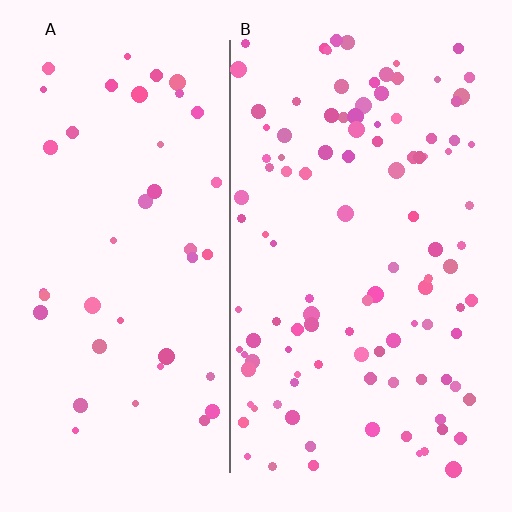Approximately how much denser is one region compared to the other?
Approximately 2.6× — region B over region A.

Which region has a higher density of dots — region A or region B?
B (the right).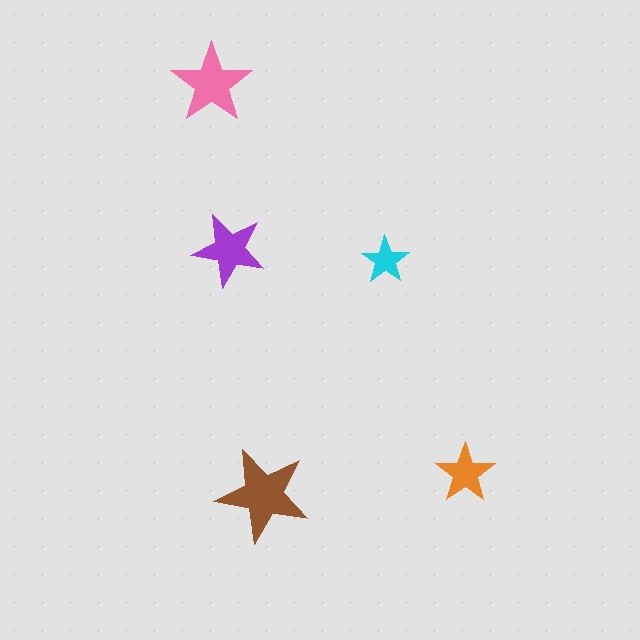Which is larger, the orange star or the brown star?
The brown one.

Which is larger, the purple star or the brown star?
The brown one.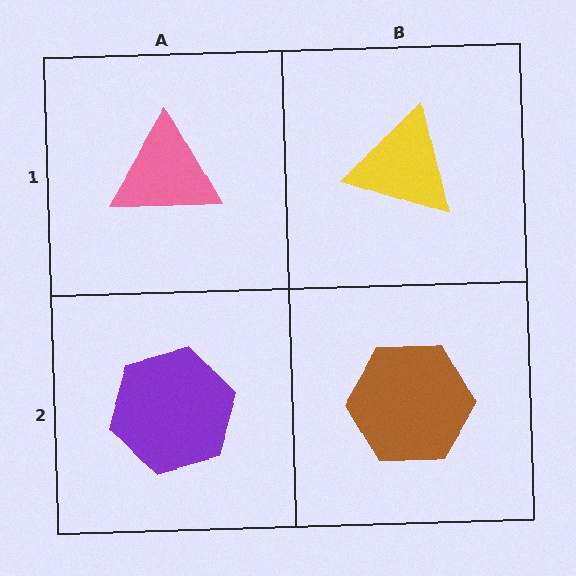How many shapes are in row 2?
2 shapes.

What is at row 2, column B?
A brown hexagon.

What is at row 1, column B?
A yellow triangle.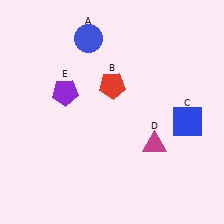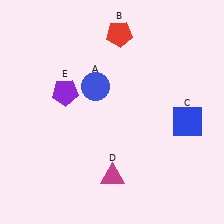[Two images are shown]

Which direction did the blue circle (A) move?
The blue circle (A) moved down.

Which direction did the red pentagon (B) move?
The red pentagon (B) moved up.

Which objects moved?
The objects that moved are: the blue circle (A), the red pentagon (B), the magenta triangle (D).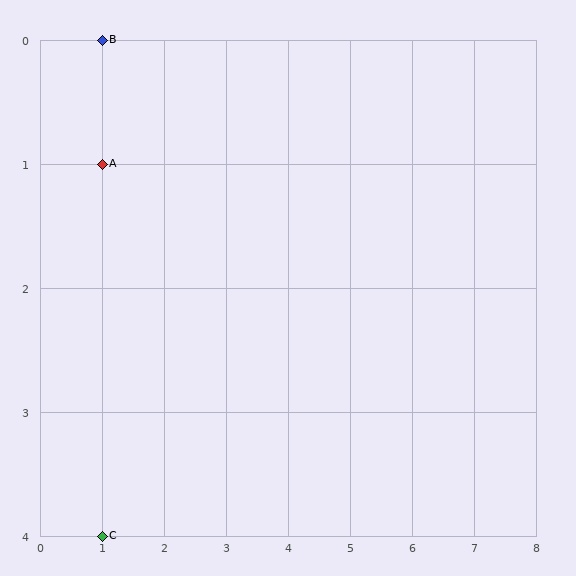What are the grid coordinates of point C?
Point C is at grid coordinates (1, 4).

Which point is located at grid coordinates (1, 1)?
Point A is at (1, 1).